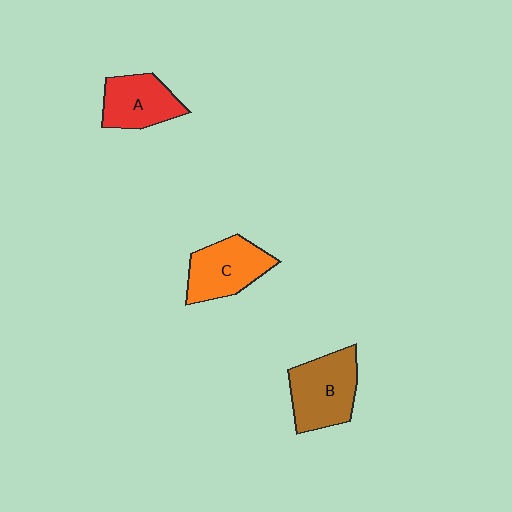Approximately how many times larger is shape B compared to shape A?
Approximately 1.3 times.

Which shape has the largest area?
Shape B (brown).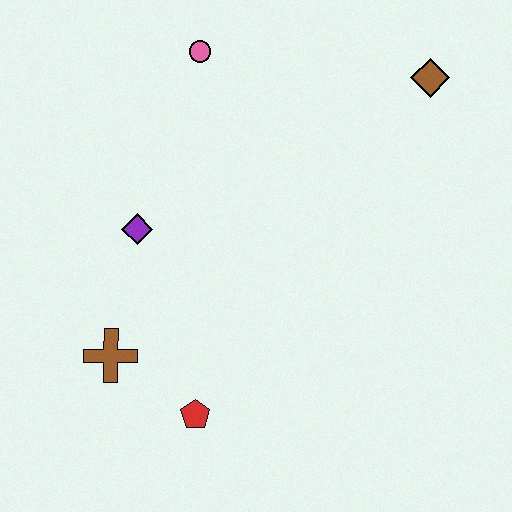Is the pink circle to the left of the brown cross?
No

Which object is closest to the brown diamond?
The pink circle is closest to the brown diamond.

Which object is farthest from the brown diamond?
The brown cross is farthest from the brown diamond.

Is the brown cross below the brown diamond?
Yes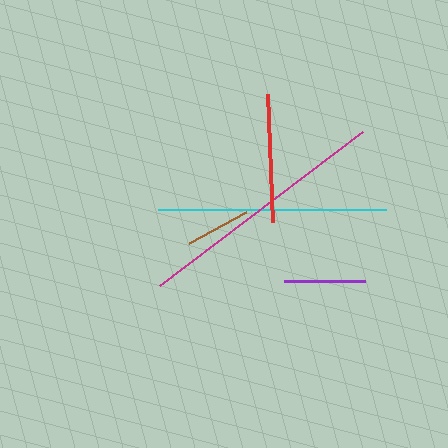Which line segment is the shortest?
The brown line is the shortest at approximately 65 pixels.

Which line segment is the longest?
The magenta line is the longest at approximately 255 pixels.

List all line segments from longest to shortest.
From longest to shortest: magenta, cyan, red, purple, brown.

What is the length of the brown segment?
The brown segment is approximately 65 pixels long.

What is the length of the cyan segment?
The cyan segment is approximately 228 pixels long.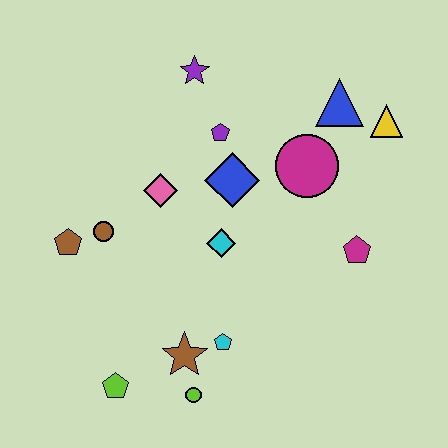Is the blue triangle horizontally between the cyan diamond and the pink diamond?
No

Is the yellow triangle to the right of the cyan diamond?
Yes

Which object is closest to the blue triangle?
The yellow triangle is closest to the blue triangle.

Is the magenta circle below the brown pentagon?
No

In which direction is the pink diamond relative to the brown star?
The pink diamond is above the brown star.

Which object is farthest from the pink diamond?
The yellow triangle is farthest from the pink diamond.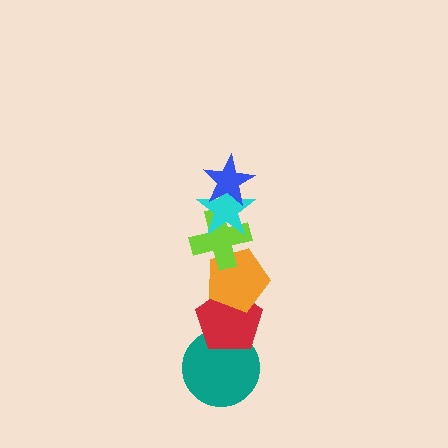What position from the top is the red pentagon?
The red pentagon is 5th from the top.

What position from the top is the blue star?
The blue star is 1st from the top.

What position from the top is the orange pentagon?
The orange pentagon is 4th from the top.